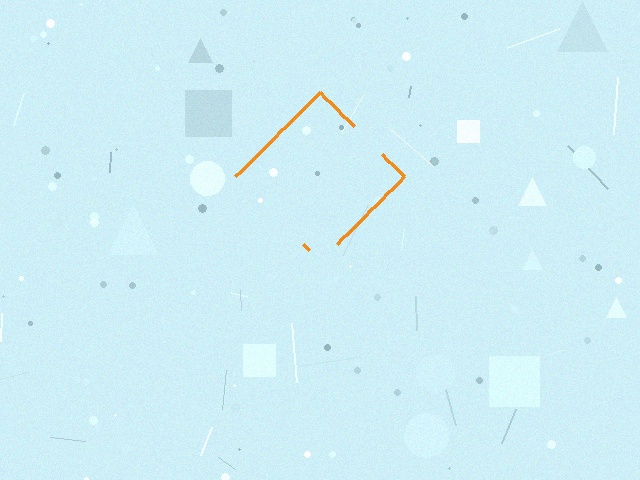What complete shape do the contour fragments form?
The contour fragments form a diamond.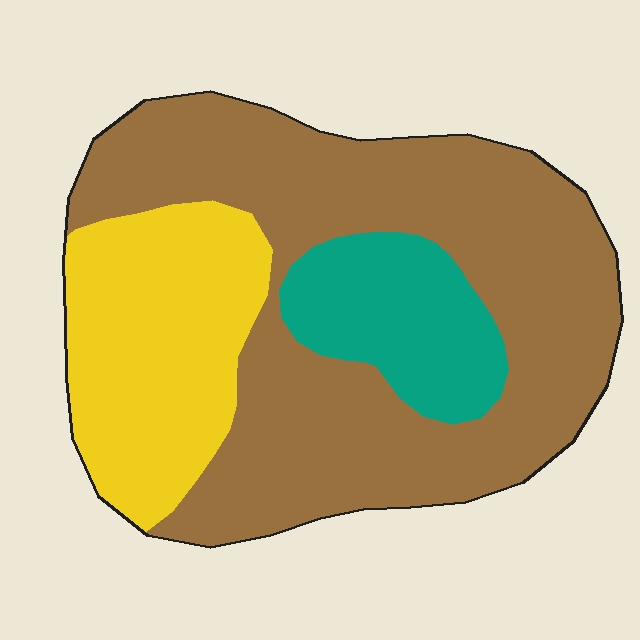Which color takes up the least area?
Teal, at roughly 15%.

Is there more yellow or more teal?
Yellow.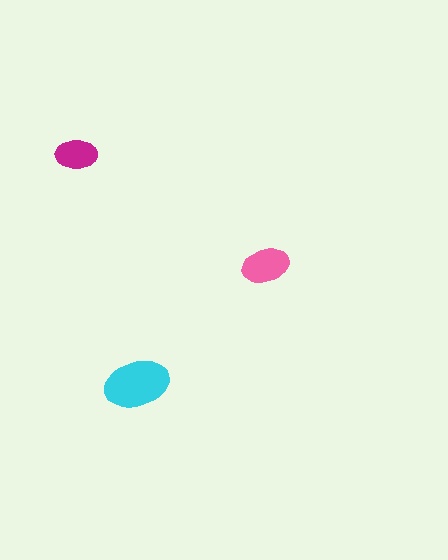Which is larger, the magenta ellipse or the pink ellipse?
The pink one.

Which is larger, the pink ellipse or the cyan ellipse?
The cyan one.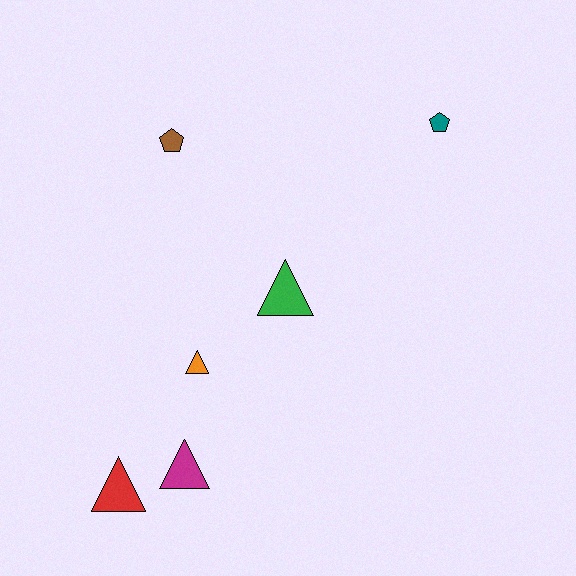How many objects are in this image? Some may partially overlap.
There are 6 objects.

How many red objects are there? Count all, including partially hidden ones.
There is 1 red object.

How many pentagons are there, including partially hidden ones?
There are 2 pentagons.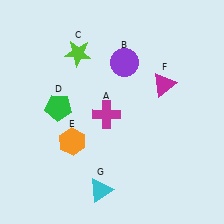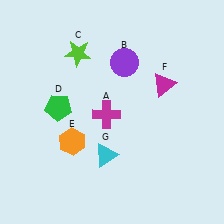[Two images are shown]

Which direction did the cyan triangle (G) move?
The cyan triangle (G) moved up.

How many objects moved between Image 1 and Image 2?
1 object moved between the two images.